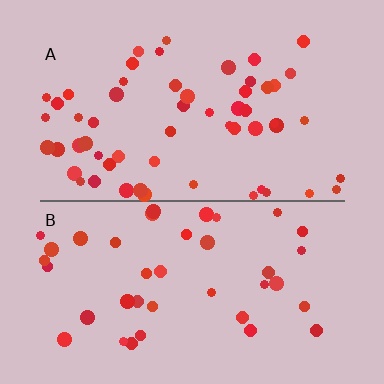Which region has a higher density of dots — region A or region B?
A (the top).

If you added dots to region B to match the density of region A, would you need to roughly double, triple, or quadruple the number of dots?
Approximately double.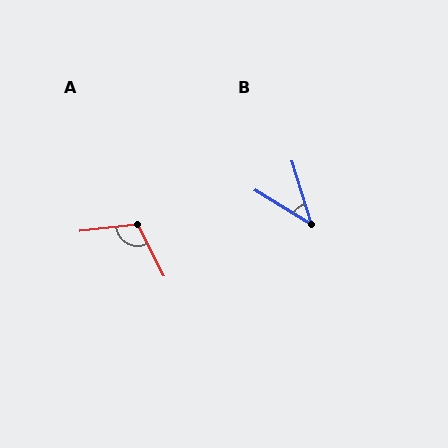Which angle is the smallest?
B, at approximately 41 degrees.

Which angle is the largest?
A, at approximately 111 degrees.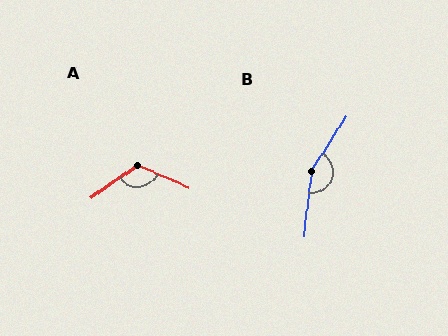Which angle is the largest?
B, at approximately 154 degrees.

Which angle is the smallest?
A, at approximately 121 degrees.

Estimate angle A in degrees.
Approximately 121 degrees.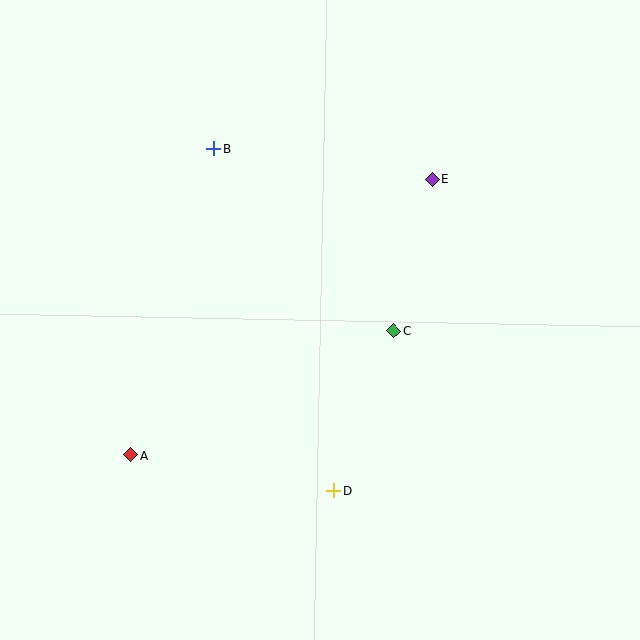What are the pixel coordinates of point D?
Point D is at (333, 491).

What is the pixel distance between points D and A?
The distance between D and A is 205 pixels.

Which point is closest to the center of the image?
Point C at (393, 331) is closest to the center.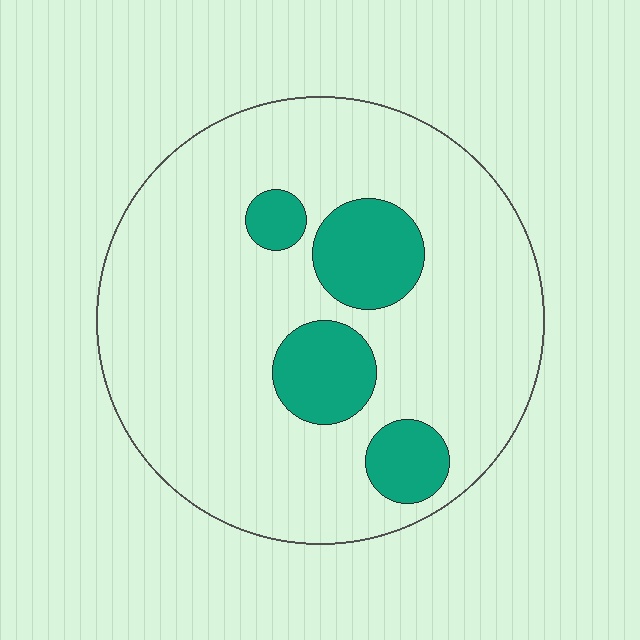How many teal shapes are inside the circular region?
4.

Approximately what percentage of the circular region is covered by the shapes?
Approximately 15%.